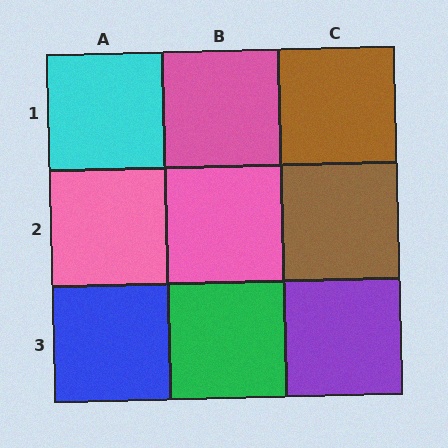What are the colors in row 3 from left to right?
Blue, green, purple.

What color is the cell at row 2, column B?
Pink.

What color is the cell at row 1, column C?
Brown.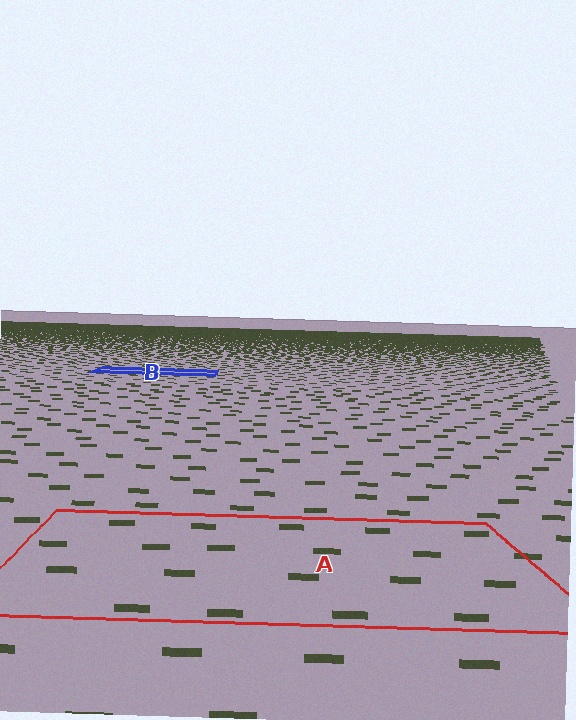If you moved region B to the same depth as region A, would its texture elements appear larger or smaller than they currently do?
They would appear larger. At a closer depth, the same texture elements are projected at a bigger on-screen size.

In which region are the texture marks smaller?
The texture marks are smaller in region B, because it is farther away.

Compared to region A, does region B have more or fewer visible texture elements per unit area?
Region B has more texture elements per unit area — they are packed more densely because it is farther away.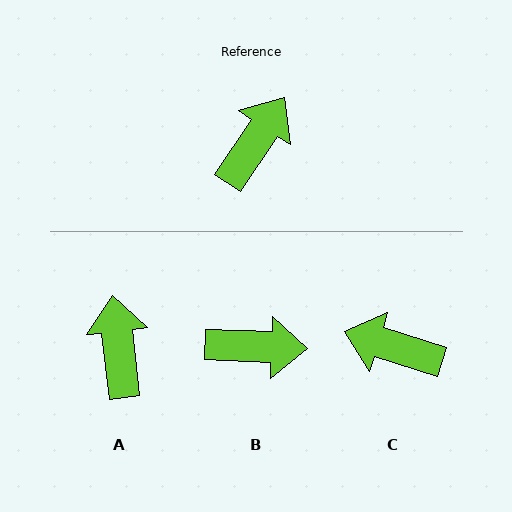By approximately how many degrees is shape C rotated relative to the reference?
Approximately 106 degrees counter-clockwise.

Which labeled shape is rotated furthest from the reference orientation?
C, about 106 degrees away.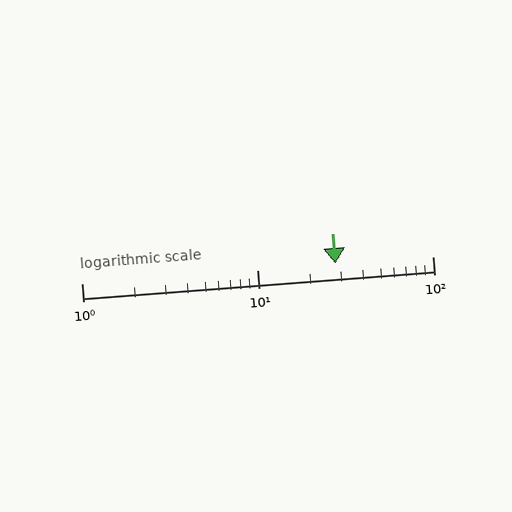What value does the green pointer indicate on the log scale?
The pointer indicates approximately 28.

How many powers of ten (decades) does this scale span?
The scale spans 2 decades, from 1 to 100.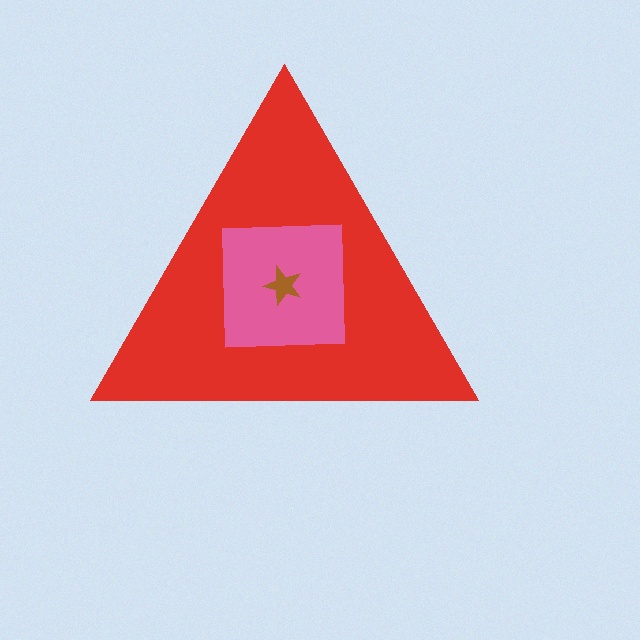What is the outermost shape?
The red triangle.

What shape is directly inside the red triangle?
The pink square.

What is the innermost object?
The brown star.